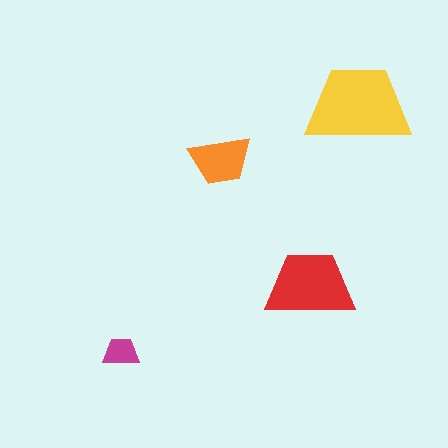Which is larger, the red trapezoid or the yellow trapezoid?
The yellow one.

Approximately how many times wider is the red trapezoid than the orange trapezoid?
About 1.5 times wider.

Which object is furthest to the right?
The yellow trapezoid is rightmost.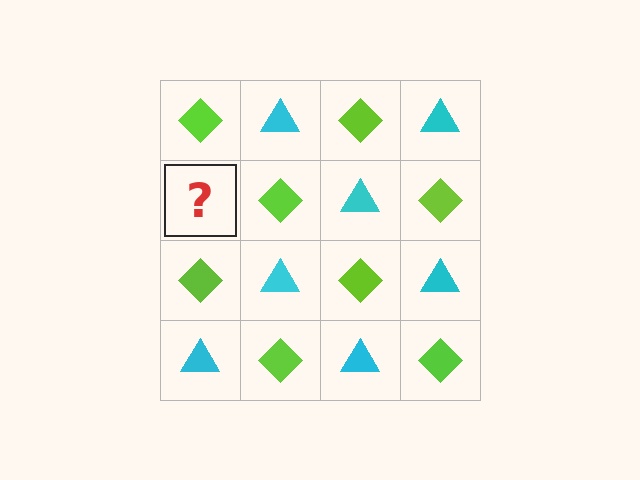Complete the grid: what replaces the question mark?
The question mark should be replaced with a cyan triangle.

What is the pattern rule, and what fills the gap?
The rule is that it alternates lime diamond and cyan triangle in a checkerboard pattern. The gap should be filled with a cyan triangle.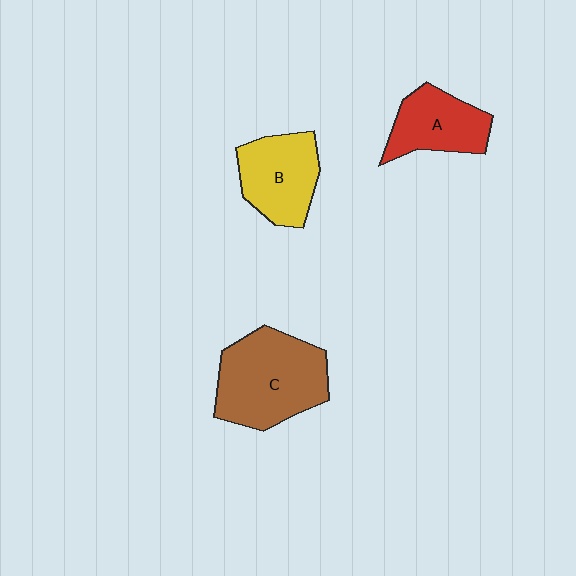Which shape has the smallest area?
Shape A (red).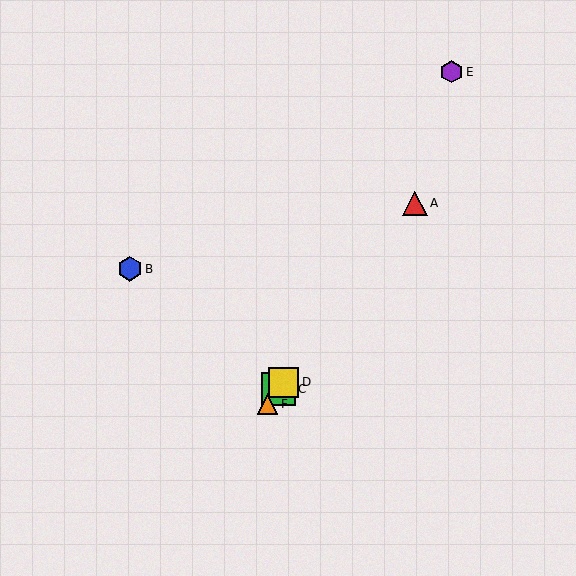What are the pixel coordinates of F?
Object F is at (268, 404).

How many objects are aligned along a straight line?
4 objects (A, C, D, F) are aligned along a straight line.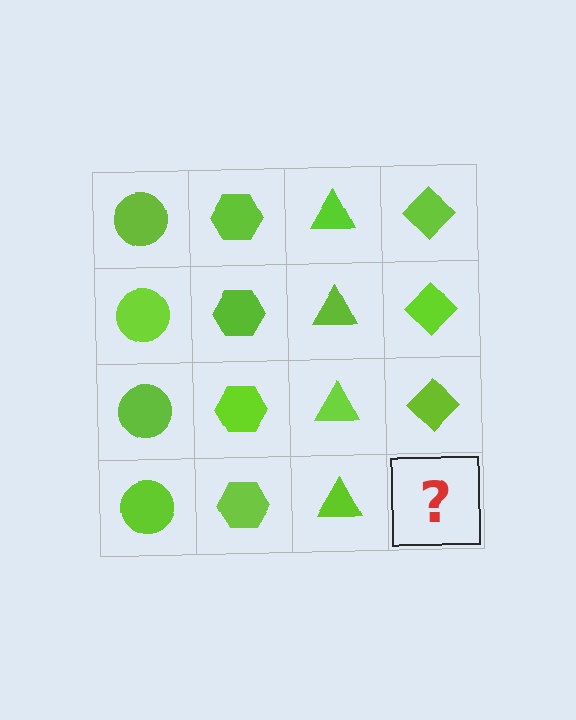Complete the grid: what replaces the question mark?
The question mark should be replaced with a lime diamond.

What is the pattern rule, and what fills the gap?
The rule is that each column has a consistent shape. The gap should be filled with a lime diamond.